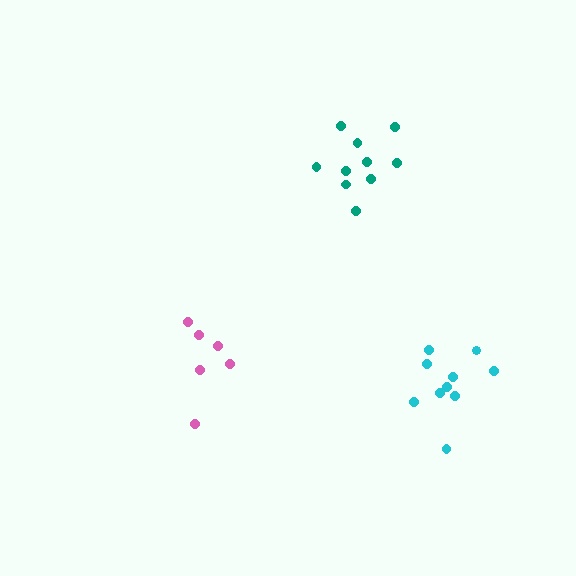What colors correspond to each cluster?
The clusters are colored: teal, pink, cyan.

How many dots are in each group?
Group 1: 10 dots, Group 2: 6 dots, Group 3: 10 dots (26 total).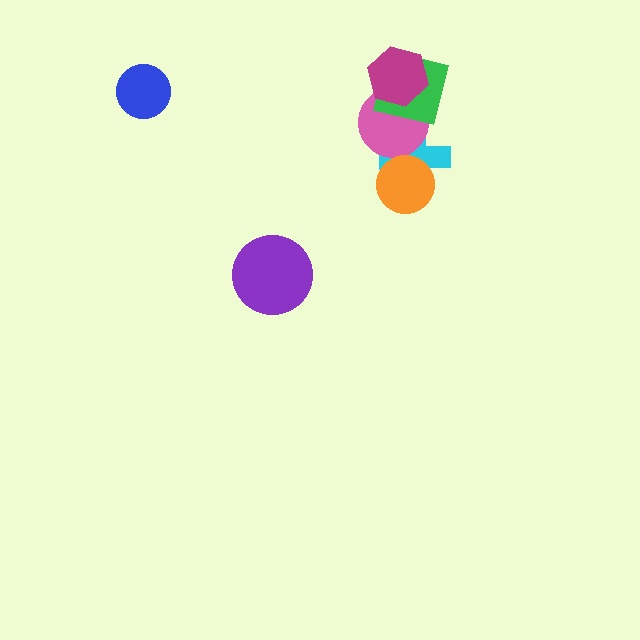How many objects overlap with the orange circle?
1 object overlaps with the orange circle.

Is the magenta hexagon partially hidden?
No, no other shape covers it.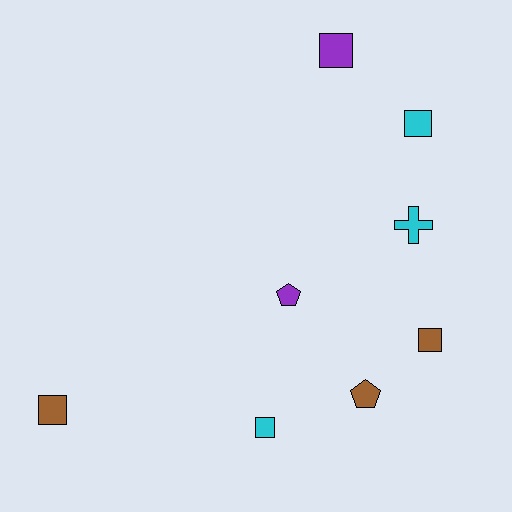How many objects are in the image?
There are 8 objects.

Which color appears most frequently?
Brown, with 3 objects.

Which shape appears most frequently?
Square, with 5 objects.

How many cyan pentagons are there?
There are no cyan pentagons.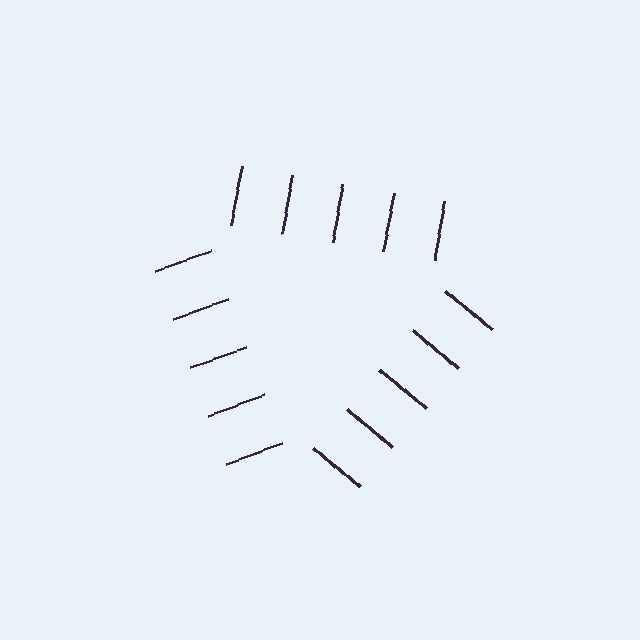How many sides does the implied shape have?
3 sides — the line-ends trace a triangle.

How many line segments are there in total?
15 — 5 along each of the 3 edges.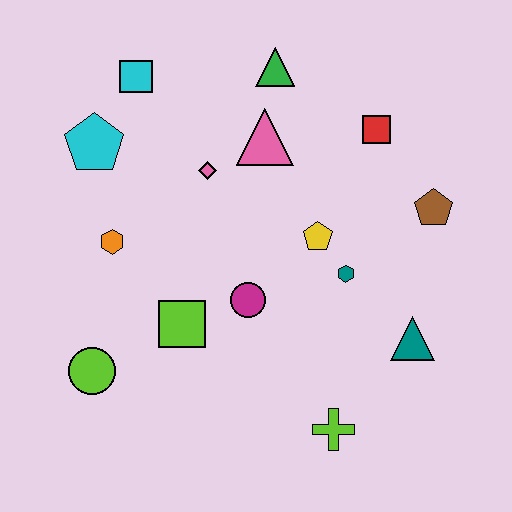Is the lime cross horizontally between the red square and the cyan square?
Yes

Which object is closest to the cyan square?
The cyan pentagon is closest to the cyan square.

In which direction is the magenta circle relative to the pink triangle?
The magenta circle is below the pink triangle.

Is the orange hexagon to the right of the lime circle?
Yes